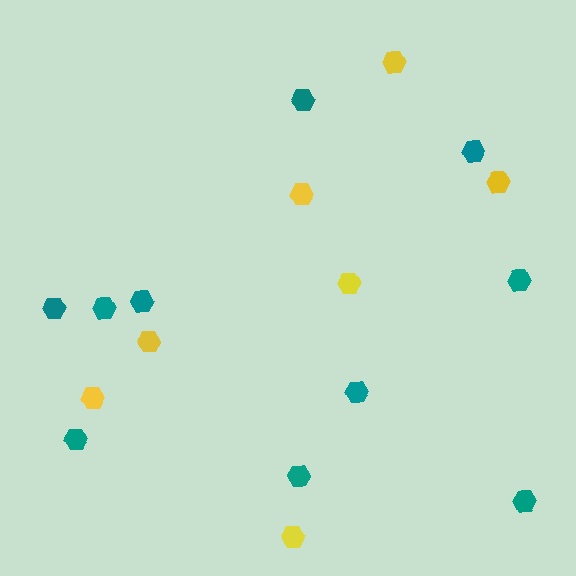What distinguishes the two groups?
There are 2 groups: one group of yellow hexagons (7) and one group of teal hexagons (10).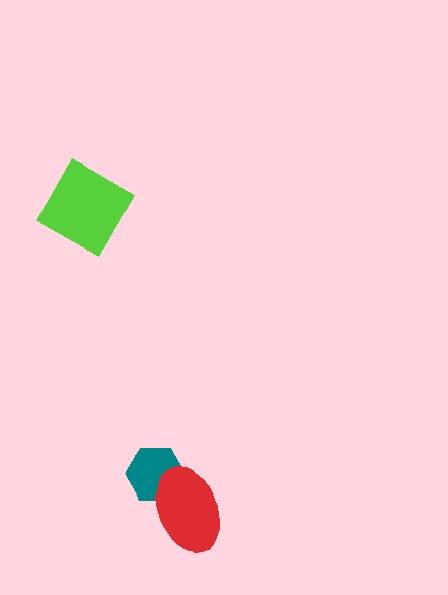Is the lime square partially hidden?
No, no other shape covers it.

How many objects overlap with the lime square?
0 objects overlap with the lime square.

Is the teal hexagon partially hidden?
Yes, it is partially covered by another shape.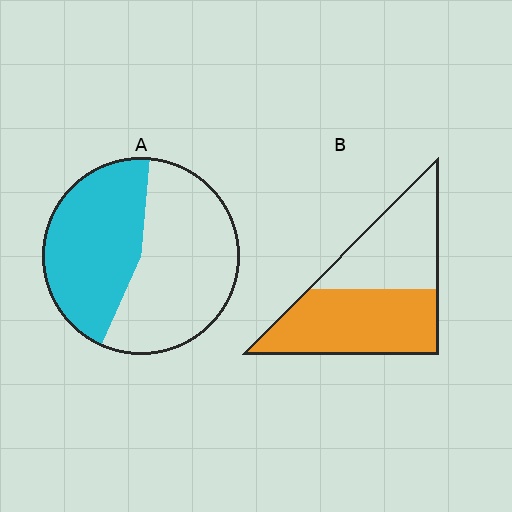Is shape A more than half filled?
No.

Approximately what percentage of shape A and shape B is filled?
A is approximately 45% and B is approximately 55%.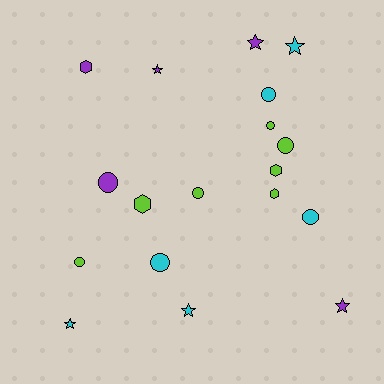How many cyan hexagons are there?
There are no cyan hexagons.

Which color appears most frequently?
Lime, with 7 objects.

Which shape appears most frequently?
Circle, with 8 objects.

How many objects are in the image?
There are 18 objects.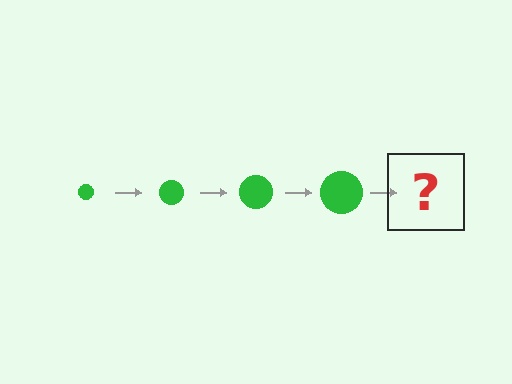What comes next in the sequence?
The next element should be a green circle, larger than the previous one.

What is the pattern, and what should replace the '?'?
The pattern is that the circle gets progressively larger each step. The '?' should be a green circle, larger than the previous one.